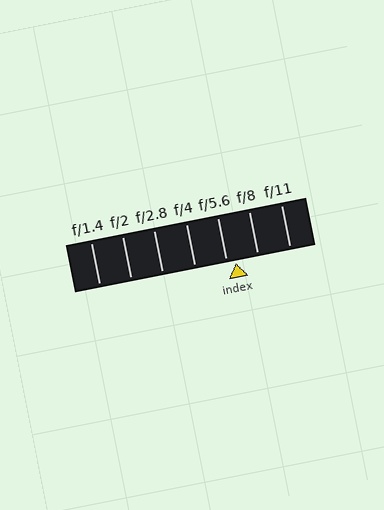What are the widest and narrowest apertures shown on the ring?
The widest aperture shown is f/1.4 and the narrowest is f/11.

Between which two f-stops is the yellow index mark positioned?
The index mark is between f/5.6 and f/8.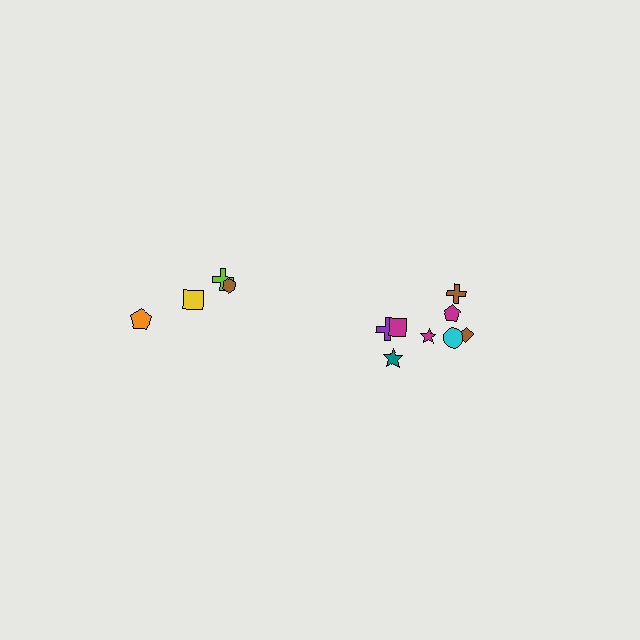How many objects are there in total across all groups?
There are 12 objects.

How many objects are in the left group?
There are 4 objects.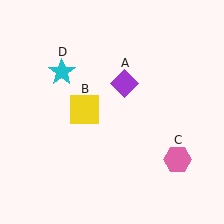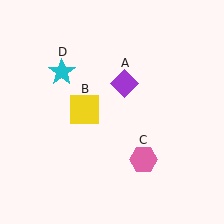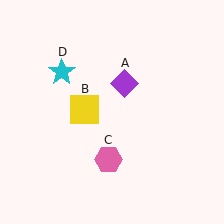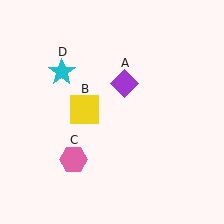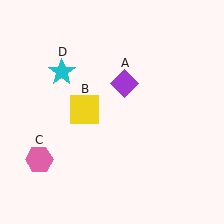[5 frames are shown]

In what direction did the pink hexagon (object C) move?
The pink hexagon (object C) moved left.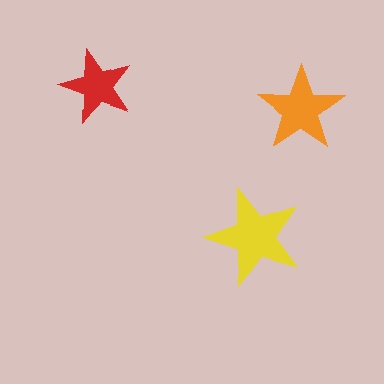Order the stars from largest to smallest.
the yellow one, the orange one, the red one.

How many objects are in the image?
There are 3 objects in the image.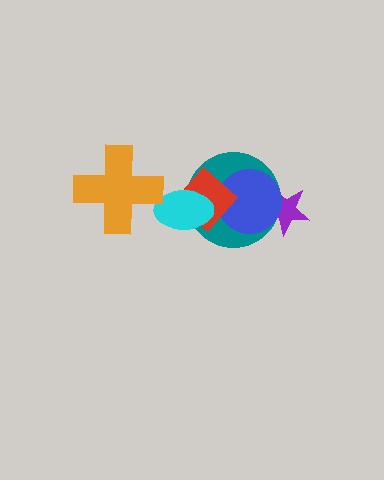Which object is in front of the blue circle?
The red diamond is in front of the blue circle.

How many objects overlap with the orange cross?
0 objects overlap with the orange cross.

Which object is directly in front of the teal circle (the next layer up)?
The blue circle is directly in front of the teal circle.